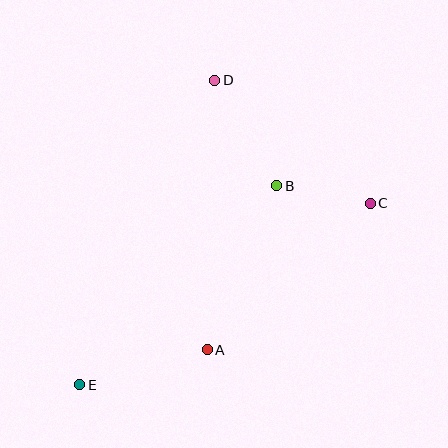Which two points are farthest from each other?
Points C and E are farthest from each other.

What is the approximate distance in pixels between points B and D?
The distance between B and D is approximately 122 pixels.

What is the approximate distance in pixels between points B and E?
The distance between B and E is approximately 280 pixels.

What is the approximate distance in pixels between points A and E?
The distance between A and E is approximately 132 pixels.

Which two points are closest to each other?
Points B and C are closest to each other.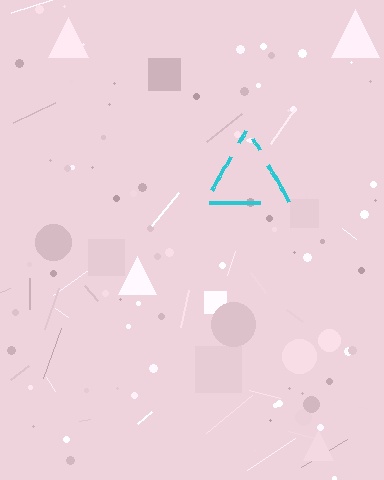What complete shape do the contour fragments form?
The contour fragments form a triangle.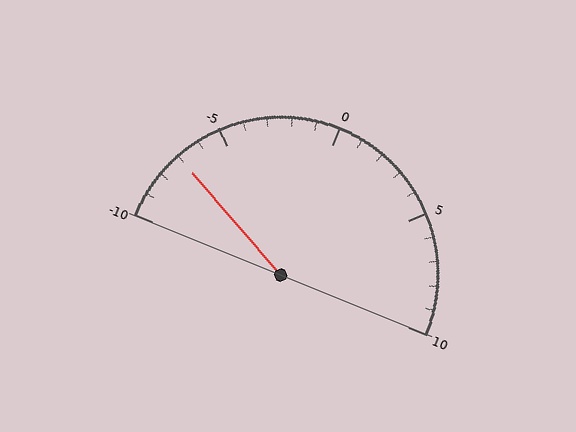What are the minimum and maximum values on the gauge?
The gauge ranges from -10 to 10.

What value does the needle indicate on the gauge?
The needle indicates approximately -7.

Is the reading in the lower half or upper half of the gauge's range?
The reading is in the lower half of the range (-10 to 10).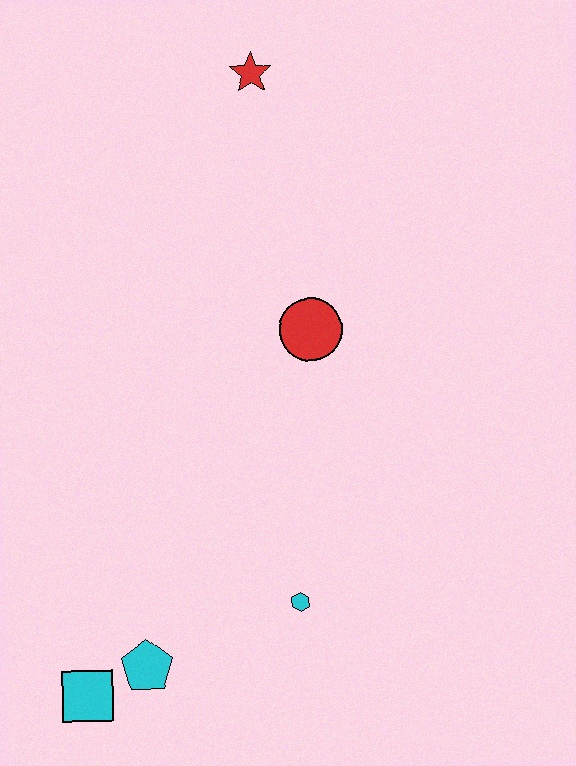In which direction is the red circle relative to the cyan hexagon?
The red circle is above the cyan hexagon.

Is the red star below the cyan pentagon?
No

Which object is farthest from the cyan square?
The red star is farthest from the cyan square.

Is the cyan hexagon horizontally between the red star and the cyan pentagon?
No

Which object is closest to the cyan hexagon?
The cyan pentagon is closest to the cyan hexagon.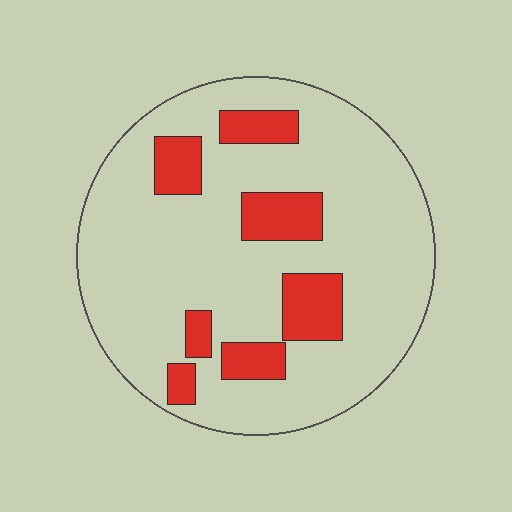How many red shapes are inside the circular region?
7.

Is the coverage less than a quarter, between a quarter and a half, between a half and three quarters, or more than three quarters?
Less than a quarter.